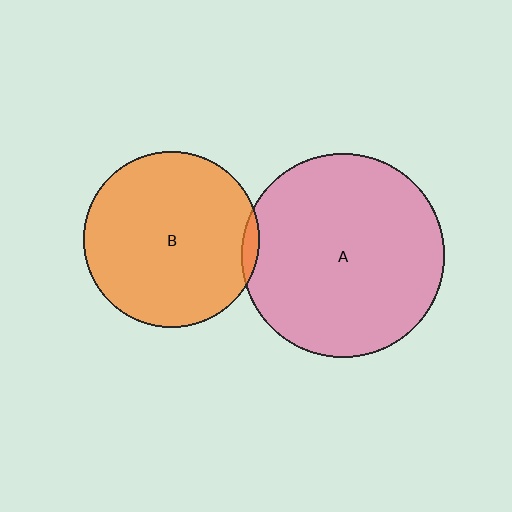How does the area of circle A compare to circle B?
Approximately 1.3 times.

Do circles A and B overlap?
Yes.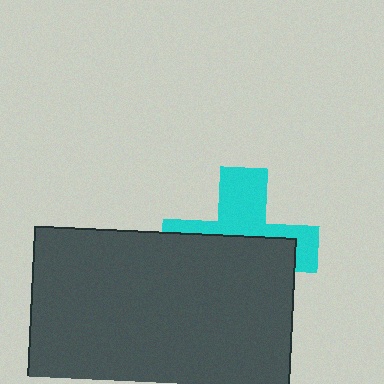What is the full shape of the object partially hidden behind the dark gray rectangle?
The partially hidden object is a cyan cross.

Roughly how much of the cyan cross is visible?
A small part of it is visible (roughly 43%).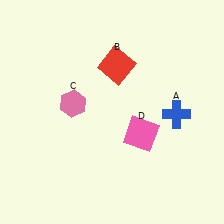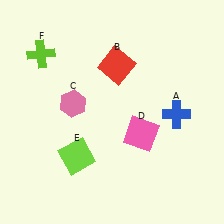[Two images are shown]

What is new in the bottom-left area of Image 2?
A lime square (E) was added in the bottom-left area of Image 2.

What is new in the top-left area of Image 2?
A lime cross (F) was added in the top-left area of Image 2.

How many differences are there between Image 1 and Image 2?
There are 2 differences between the two images.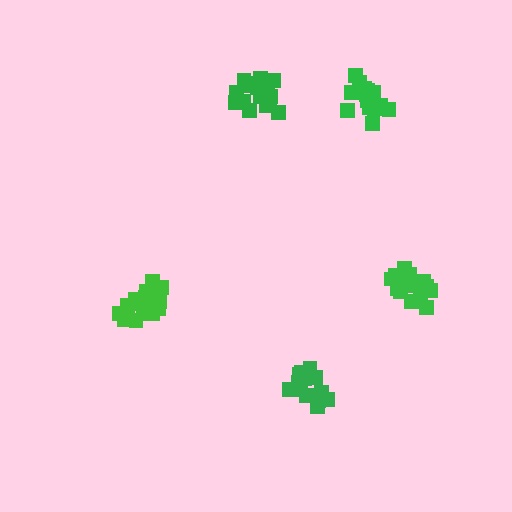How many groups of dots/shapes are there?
There are 5 groups.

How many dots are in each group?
Group 1: 20 dots, Group 2: 18 dots, Group 3: 15 dots, Group 4: 18 dots, Group 5: 17 dots (88 total).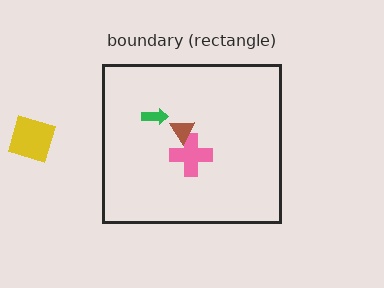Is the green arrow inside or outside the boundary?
Inside.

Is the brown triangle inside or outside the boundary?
Inside.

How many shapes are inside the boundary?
3 inside, 1 outside.